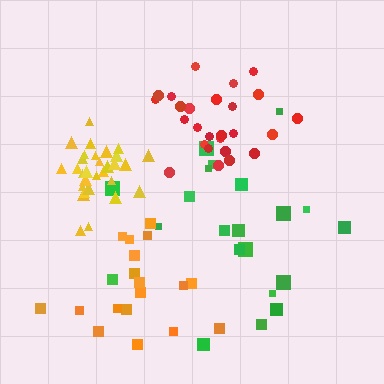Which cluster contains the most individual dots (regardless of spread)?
Yellow (30).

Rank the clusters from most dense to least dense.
yellow, red, orange, green.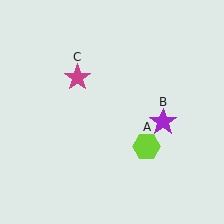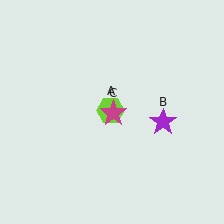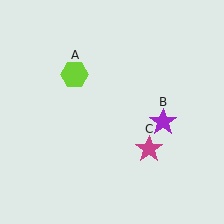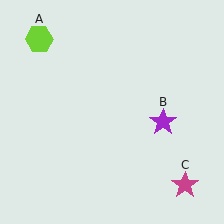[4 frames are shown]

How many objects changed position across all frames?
2 objects changed position: lime hexagon (object A), magenta star (object C).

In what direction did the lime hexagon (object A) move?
The lime hexagon (object A) moved up and to the left.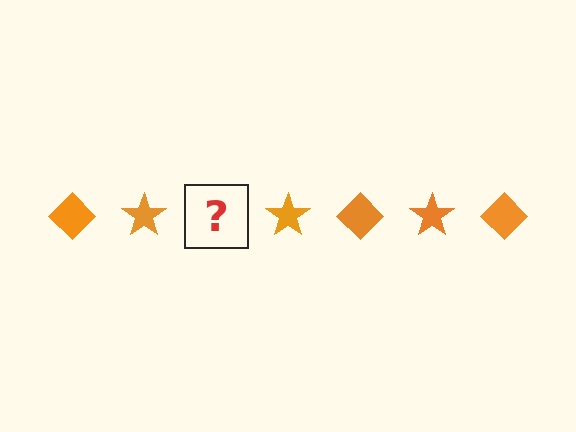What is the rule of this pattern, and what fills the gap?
The rule is that the pattern cycles through diamond, star shapes in orange. The gap should be filled with an orange diamond.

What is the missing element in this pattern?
The missing element is an orange diamond.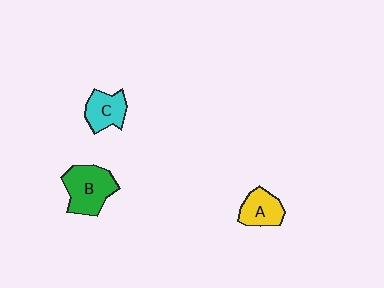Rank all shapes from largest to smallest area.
From largest to smallest: B (green), C (cyan), A (yellow).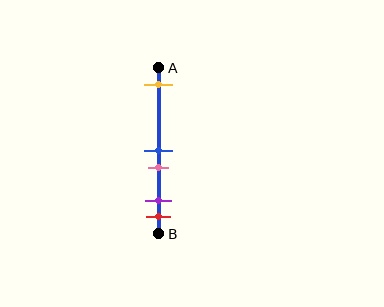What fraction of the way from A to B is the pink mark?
The pink mark is approximately 60% (0.6) of the way from A to B.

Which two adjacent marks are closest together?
The blue and pink marks are the closest adjacent pair.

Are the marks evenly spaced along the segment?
No, the marks are not evenly spaced.